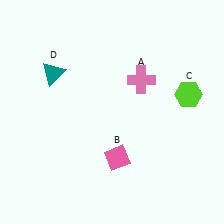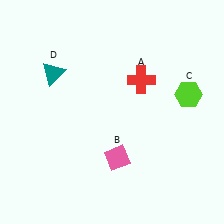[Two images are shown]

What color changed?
The cross (A) changed from pink in Image 1 to red in Image 2.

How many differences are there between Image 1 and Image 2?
There is 1 difference between the two images.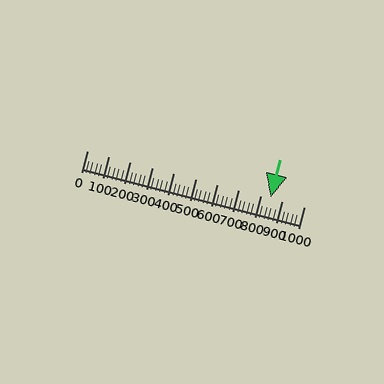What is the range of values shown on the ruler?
The ruler shows values from 0 to 1000.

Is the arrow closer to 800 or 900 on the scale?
The arrow is closer to 800.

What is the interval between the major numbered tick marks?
The major tick marks are spaced 100 units apart.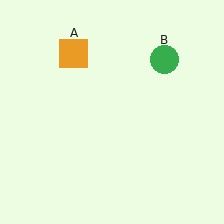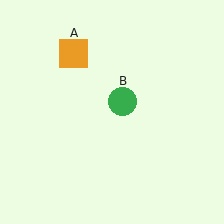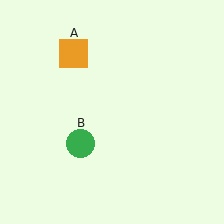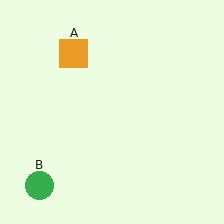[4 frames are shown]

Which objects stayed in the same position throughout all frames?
Orange square (object A) remained stationary.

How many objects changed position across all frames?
1 object changed position: green circle (object B).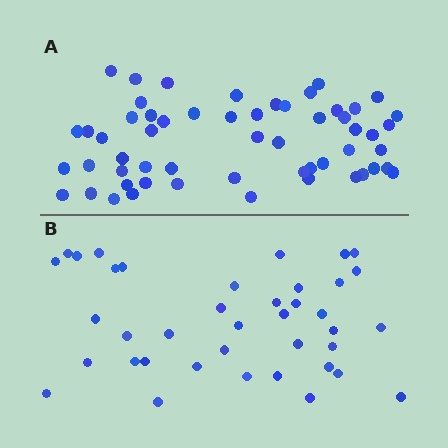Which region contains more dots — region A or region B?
Region A (the top region) has more dots.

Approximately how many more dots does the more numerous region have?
Region A has approximately 15 more dots than region B.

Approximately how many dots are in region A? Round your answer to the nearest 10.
About 60 dots. (The exact count is 56, which rounds to 60.)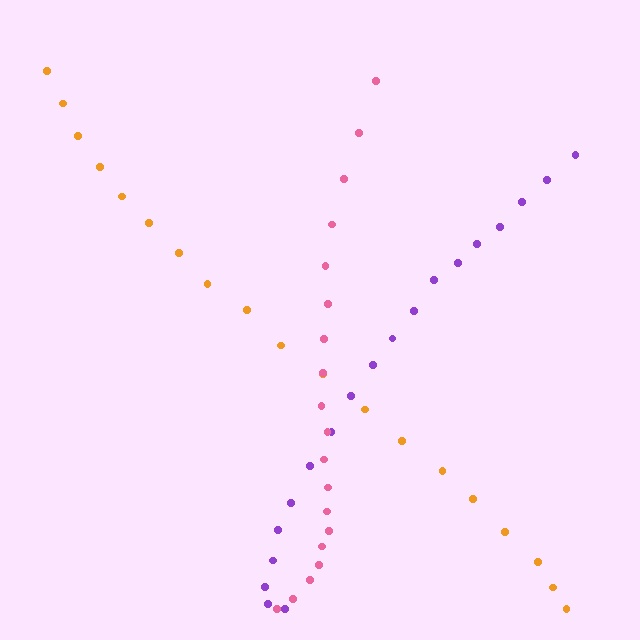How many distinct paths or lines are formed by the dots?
There are 3 distinct paths.